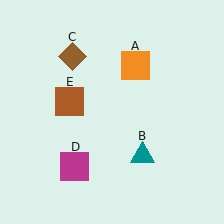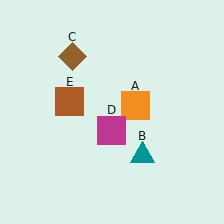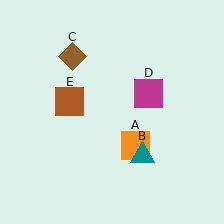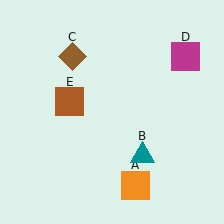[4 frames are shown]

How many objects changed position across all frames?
2 objects changed position: orange square (object A), magenta square (object D).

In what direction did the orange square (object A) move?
The orange square (object A) moved down.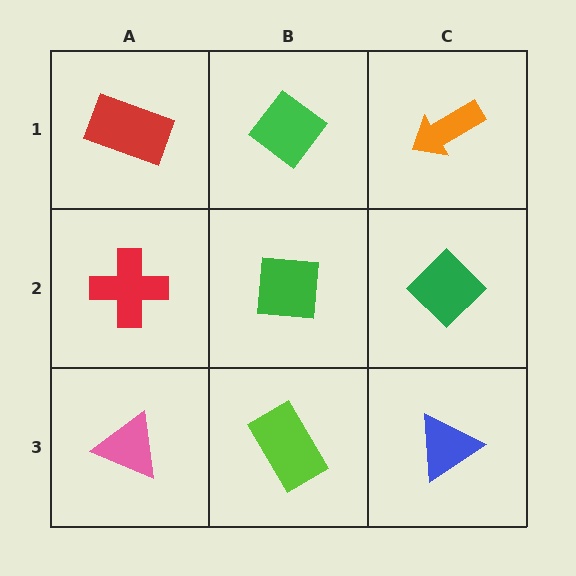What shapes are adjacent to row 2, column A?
A red rectangle (row 1, column A), a pink triangle (row 3, column A), a green square (row 2, column B).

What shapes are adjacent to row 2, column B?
A green diamond (row 1, column B), a lime rectangle (row 3, column B), a red cross (row 2, column A), a green diamond (row 2, column C).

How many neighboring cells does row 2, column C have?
3.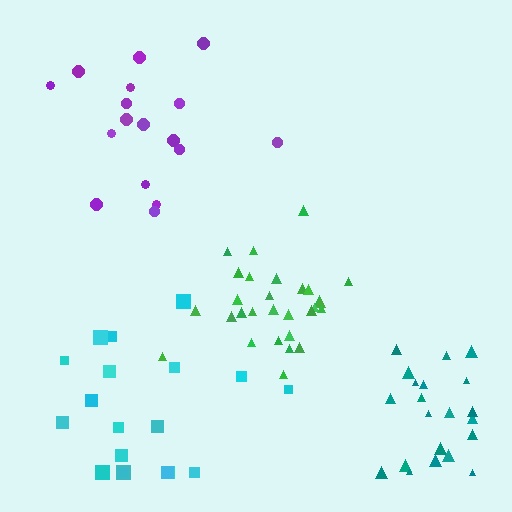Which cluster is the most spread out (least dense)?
Cyan.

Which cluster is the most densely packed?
Green.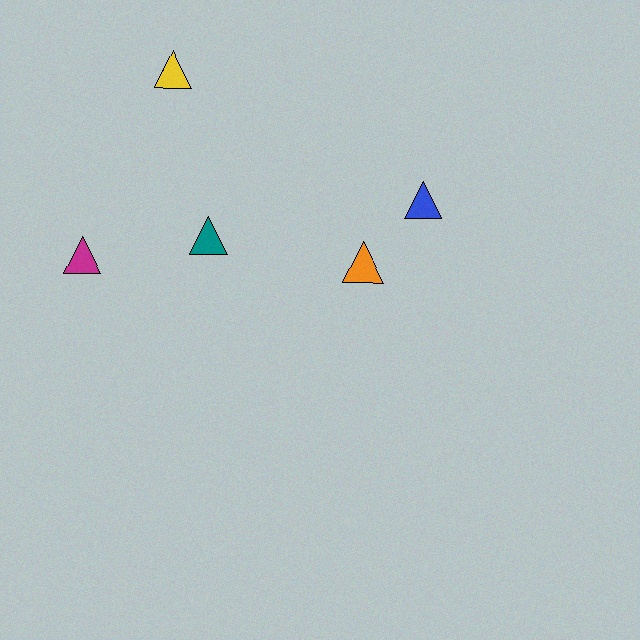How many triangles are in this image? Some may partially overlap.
There are 5 triangles.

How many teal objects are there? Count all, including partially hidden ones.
There is 1 teal object.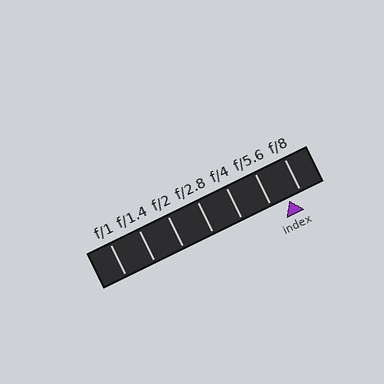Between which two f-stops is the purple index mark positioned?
The index mark is between f/5.6 and f/8.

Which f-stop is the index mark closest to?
The index mark is closest to f/8.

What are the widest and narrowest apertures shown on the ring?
The widest aperture shown is f/1 and the narrowest is f/8.